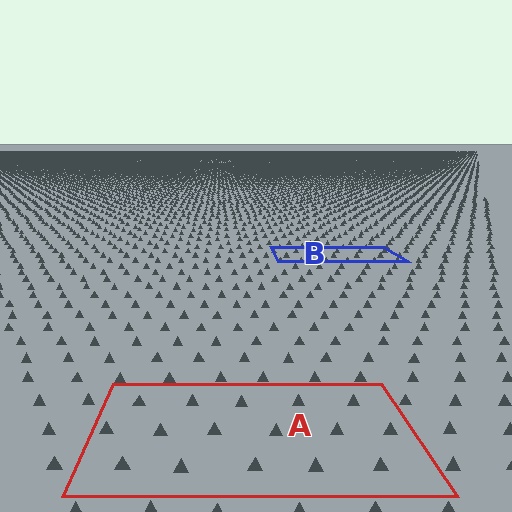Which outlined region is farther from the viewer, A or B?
Region B is farther from the viewer — the texture elements inside it appear smaller and more densely packed.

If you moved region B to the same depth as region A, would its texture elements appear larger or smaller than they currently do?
They would appear larger. At a closer depth, the same texture elements are projected at a bigger on-screen size.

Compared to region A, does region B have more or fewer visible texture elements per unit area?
Region B has more texture elements per unit area — they are packed more densely because it is farther away.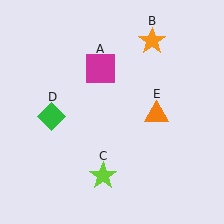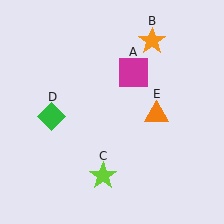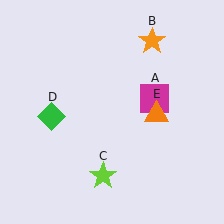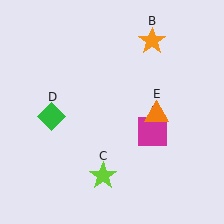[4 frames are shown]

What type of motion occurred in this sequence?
The magenta square (object A) rotated clockwise around the center of the scene.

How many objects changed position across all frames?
1 object changed position: magenta square (object A).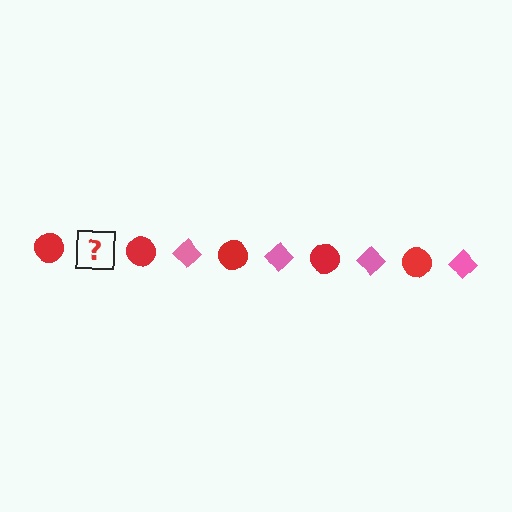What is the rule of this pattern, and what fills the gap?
The rule is that the pattern alternates between red circle and pink diamond. The gap should be filled with a pink diamond.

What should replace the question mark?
The question mark should be replaced with a pink diamond.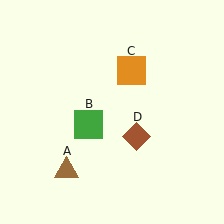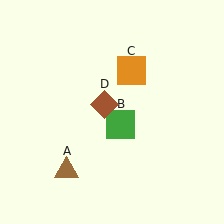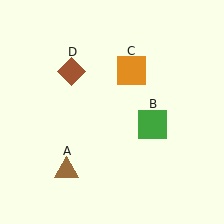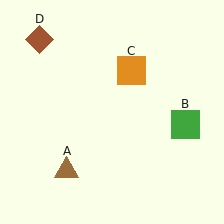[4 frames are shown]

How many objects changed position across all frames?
2 objects changed position: green square (object B), brown diamond (object D).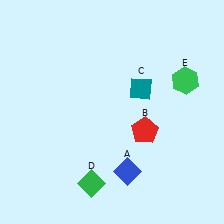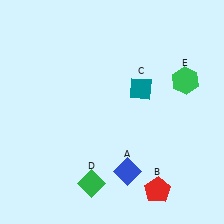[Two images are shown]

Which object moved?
The red pentagon (B) moved down.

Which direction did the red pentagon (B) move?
The red pentagon (B) moved down.